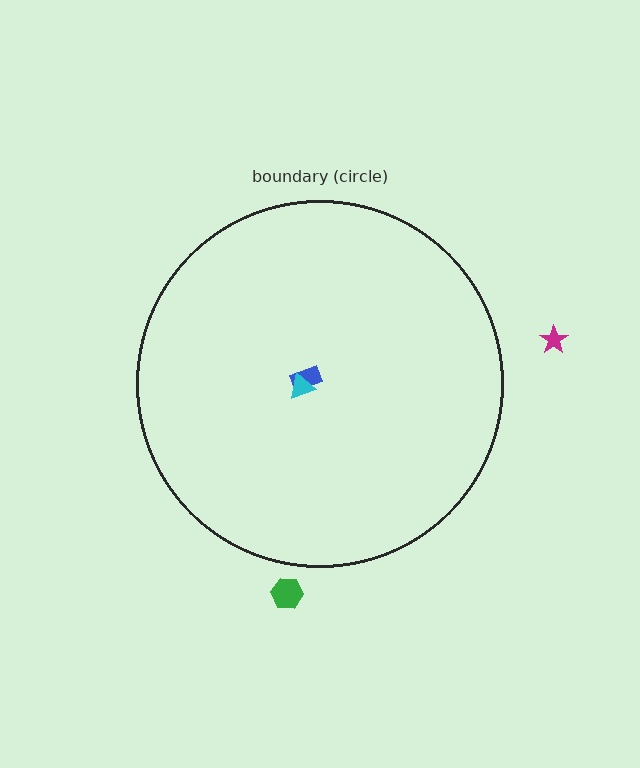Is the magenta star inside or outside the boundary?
Outside.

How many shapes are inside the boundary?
2 inside, 2 outside.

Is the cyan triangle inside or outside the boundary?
Inside.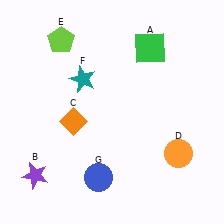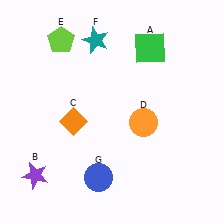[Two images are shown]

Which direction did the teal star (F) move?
The teal star (F) moved up.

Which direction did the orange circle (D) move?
The orange circle (D) moved left.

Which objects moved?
The objects that moved are: the orange circle (D), the teal star (F).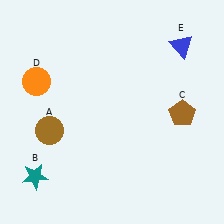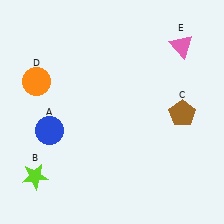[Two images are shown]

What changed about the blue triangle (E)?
In Image 1, E is blue. In Image 2, it changed to pink.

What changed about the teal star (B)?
In Image 1, B is teal. In Image 2, it changed to lime.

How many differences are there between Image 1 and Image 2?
There are 3 differences between the two images.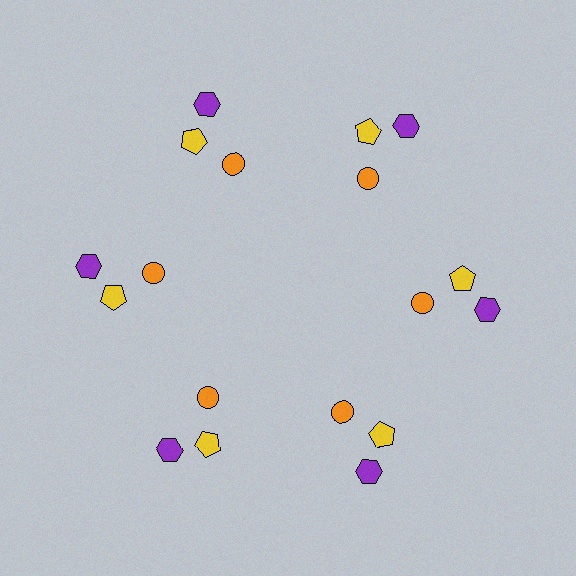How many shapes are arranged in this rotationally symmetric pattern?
There are 18 shapes, arranged in 6 groups of 3.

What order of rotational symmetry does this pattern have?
This pattern has 6-fold rotational symmetry.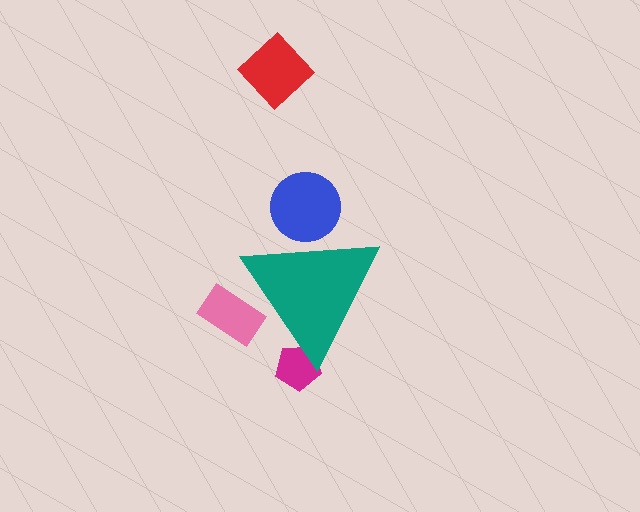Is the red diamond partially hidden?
No, the red diamond is fully visible.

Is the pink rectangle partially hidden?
Yes, the pink rectangle is partially hidden behind the teal triangle.